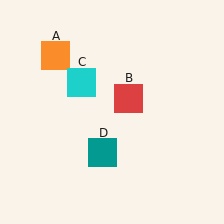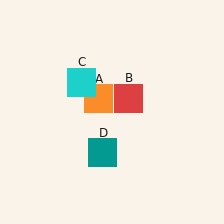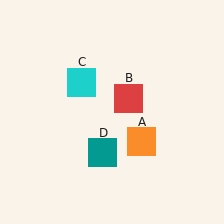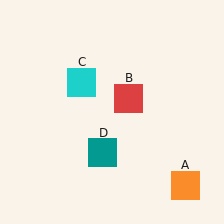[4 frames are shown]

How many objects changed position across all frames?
1 object changed position: orange square (object A).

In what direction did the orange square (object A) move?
The orange square (object A) moved down and to the right.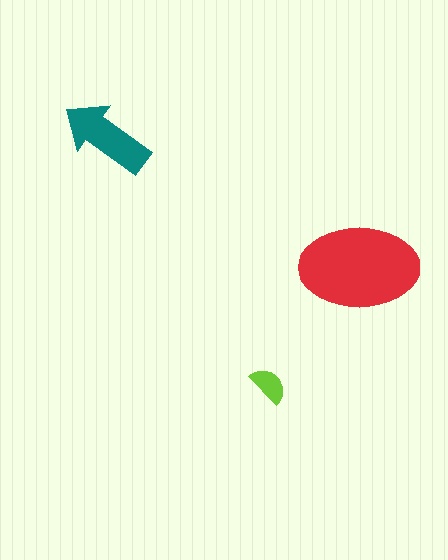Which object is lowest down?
The lime semicircle is bottommost.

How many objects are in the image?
There are 3 objects in the image.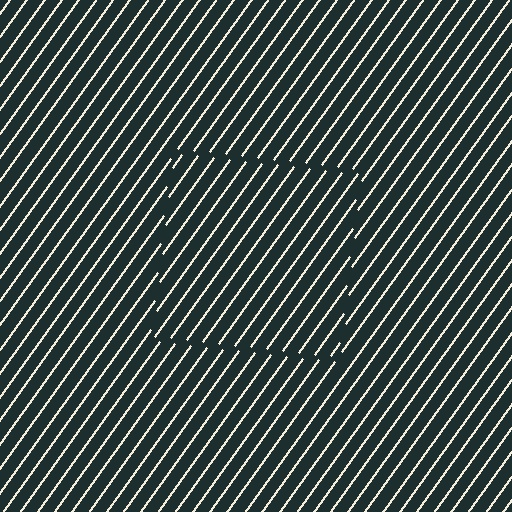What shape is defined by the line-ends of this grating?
An illusory square. The interior of the shape contains the same grating, shifted by half a period — the contour is defined by the phase discontinuity where line-ends from the inner and outer gratings abut.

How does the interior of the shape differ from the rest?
The interior of the shape contains the same grating, shifted by half a period — the contour is defined by the phase discontinuity where line-ends from the inner and outer gratings abut.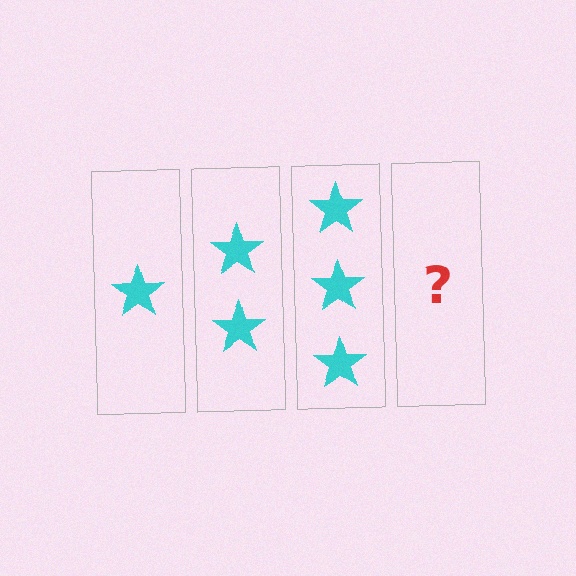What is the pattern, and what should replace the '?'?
The pattern is that each step adds one more star. The '?' should be 4 stars.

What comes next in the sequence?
The next element should be 4 stars.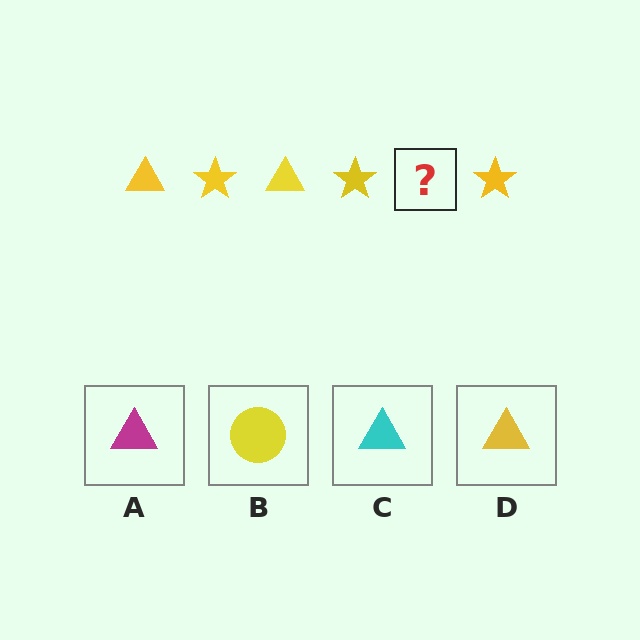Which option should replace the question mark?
Option D.